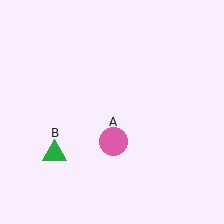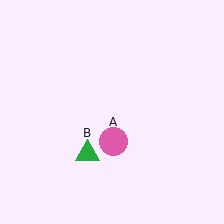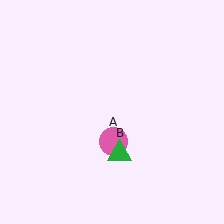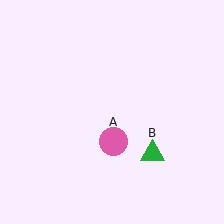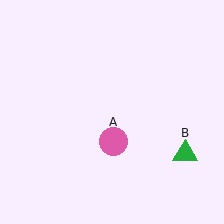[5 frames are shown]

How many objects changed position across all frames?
1 object changed position: green triangle (object B).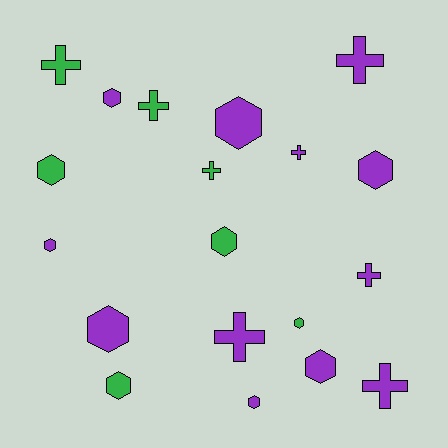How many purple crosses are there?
There are 5 purple crosses.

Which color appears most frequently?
Purple, with 12 objects.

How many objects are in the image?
There are 19 objects.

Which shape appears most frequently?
Hexagon, with 11 objects.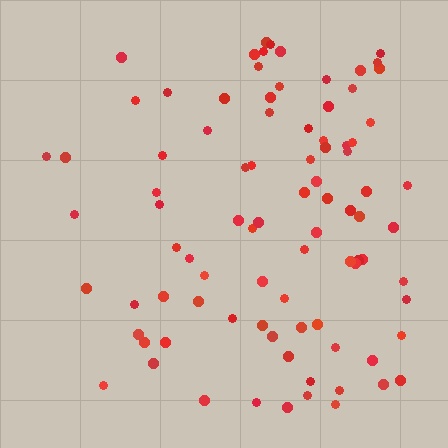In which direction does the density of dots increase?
From left to right, with the right side densest.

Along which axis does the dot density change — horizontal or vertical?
Horizontal.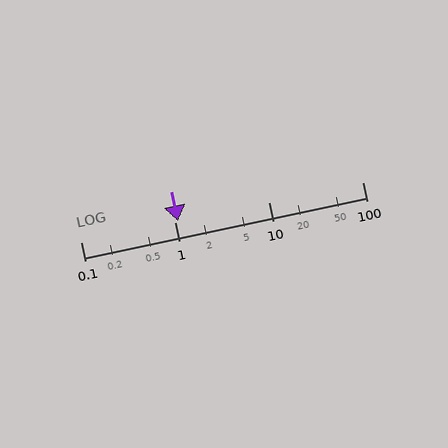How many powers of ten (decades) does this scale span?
The scale spans 3 decades, from 0.1 to 100.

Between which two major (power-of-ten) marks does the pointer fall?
The pointer is between 1 and 10.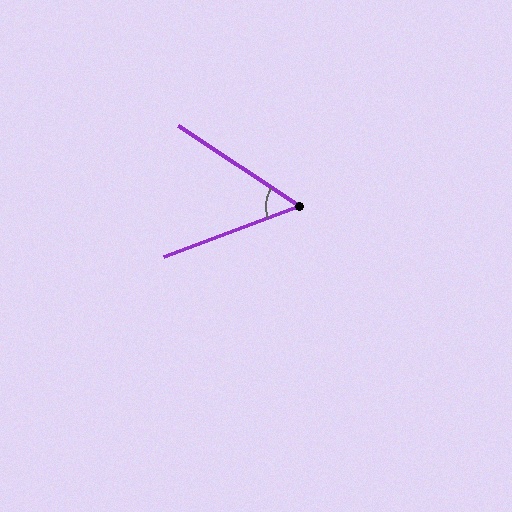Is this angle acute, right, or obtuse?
It is acute.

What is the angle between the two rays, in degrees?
Approximately 54 degrees.